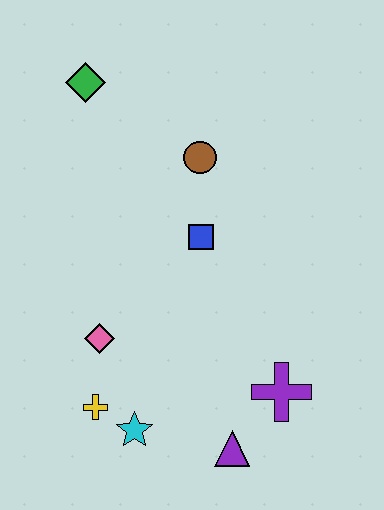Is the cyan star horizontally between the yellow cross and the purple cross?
Yes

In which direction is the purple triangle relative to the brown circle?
The purple triangle is below the brown circle.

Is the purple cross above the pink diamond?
No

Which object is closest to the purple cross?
The purple triangle is closest to the purple cross.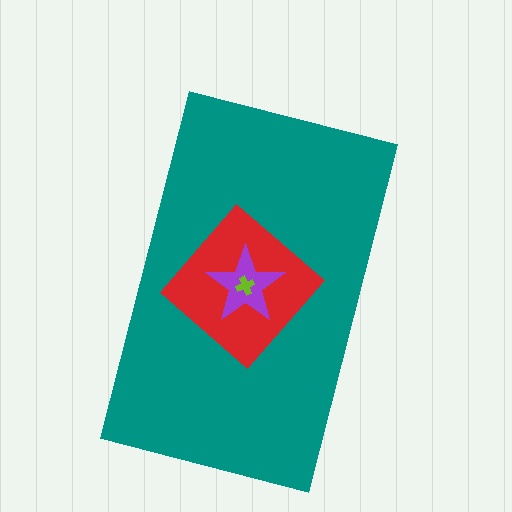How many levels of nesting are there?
4.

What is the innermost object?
The lime cross.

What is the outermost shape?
The teal rectangle.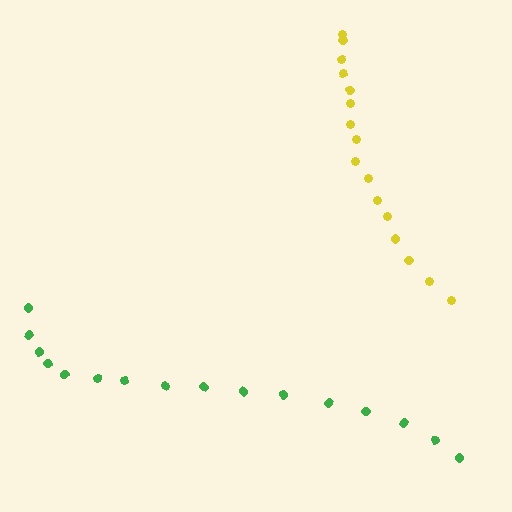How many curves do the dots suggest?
There are 2 distinct paths.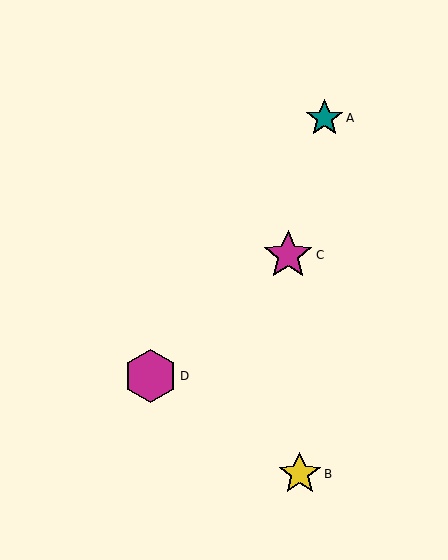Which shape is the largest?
The magenta hexagon (labeled D) is the largest.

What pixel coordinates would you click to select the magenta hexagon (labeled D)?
Click at (150, 376) to select the magenta hexagon D.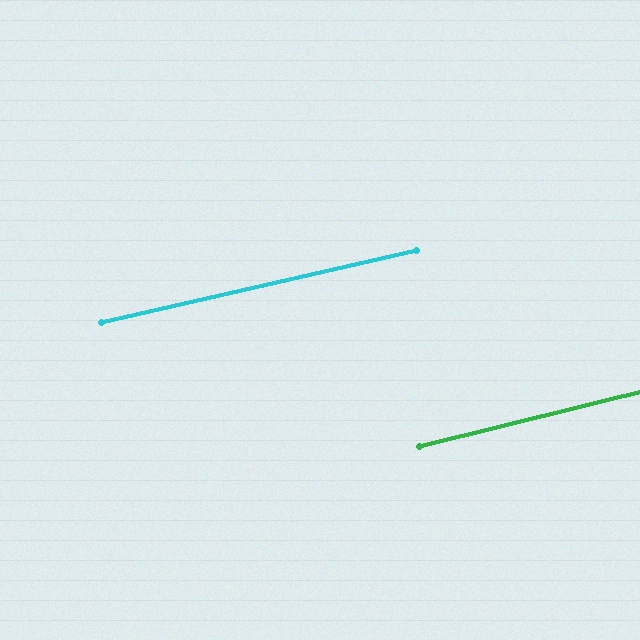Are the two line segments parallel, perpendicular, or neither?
Parallel — their directions differ by only 1.1°.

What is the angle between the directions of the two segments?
Approximately 1 degree.